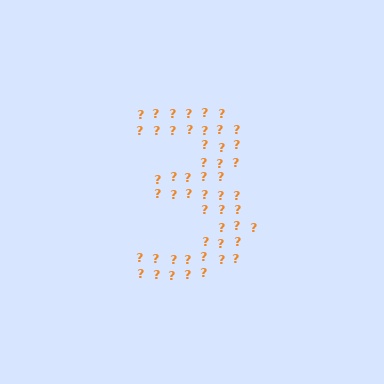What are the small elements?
The small elements are question marks.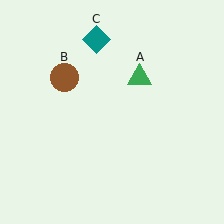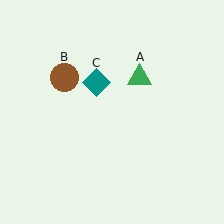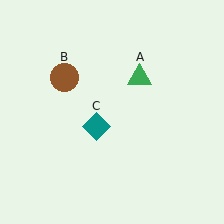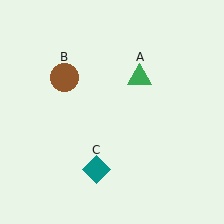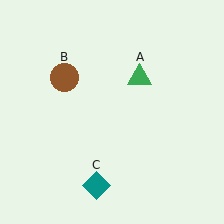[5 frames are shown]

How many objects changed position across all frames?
1 object changed position: teal diamond (object C).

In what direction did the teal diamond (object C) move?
The teal diamond (object C) moved down.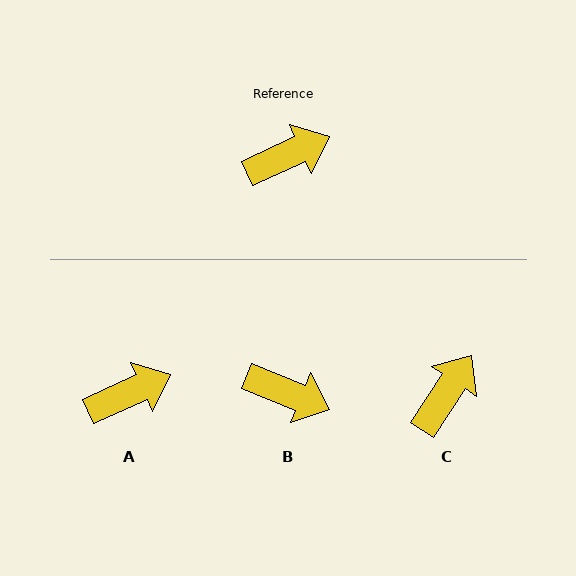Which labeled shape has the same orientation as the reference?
A.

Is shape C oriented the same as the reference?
No, it is off by about 32 degrees.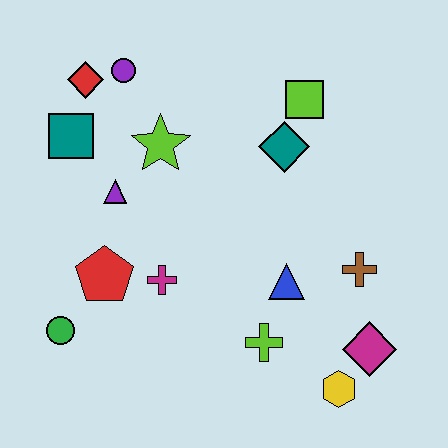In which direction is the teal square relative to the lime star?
The teal square is to the left of the lime star.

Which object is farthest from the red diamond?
The yellow hexagon is farthest from the red diamond.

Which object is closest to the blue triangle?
The lime cross is closest to the blue triangle.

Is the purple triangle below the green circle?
No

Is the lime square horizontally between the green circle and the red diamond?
No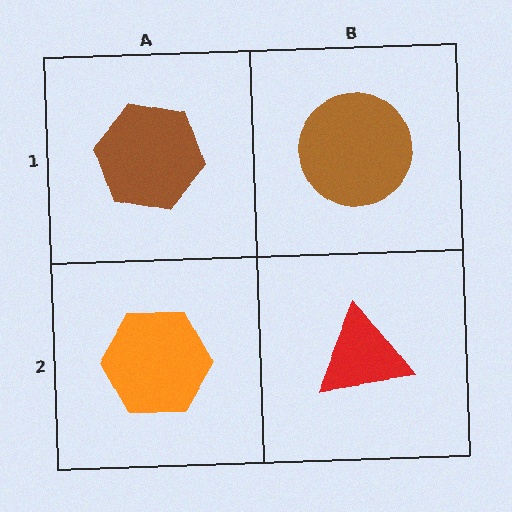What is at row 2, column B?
A red triangle.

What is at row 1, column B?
A brown circle.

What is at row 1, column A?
A brown hexagon.